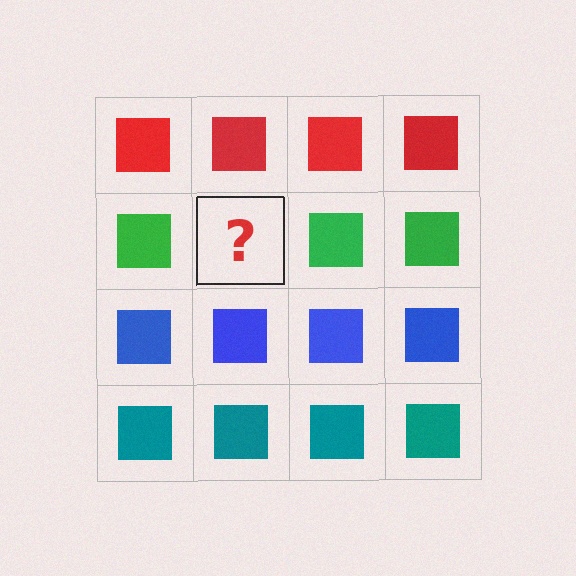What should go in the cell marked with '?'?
The missing cell should contain a green square.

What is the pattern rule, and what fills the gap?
The rule is that each row has a consistent color. The gap should be filled with a green square.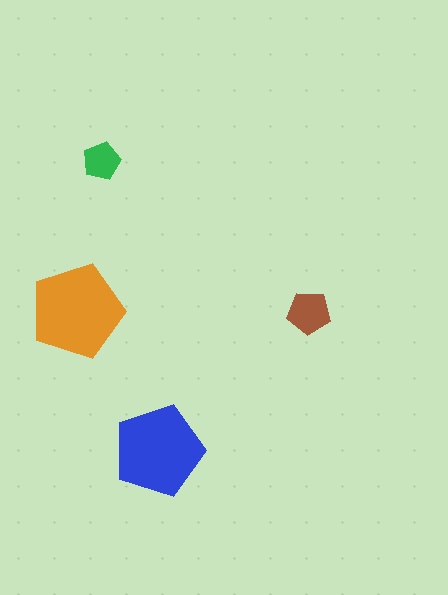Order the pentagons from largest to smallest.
the orange one, the blue one, the brown one, the green one.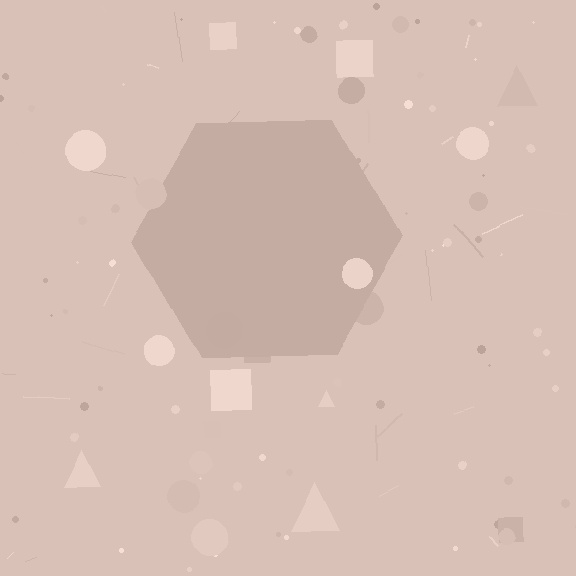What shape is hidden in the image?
A hexagon is hidden in the image.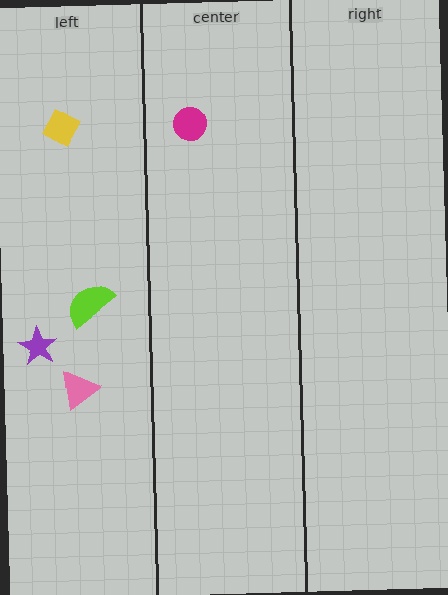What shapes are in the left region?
The lime semicircle, the purple star, the pink triangle, the yellow diamond.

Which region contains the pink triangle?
The left region.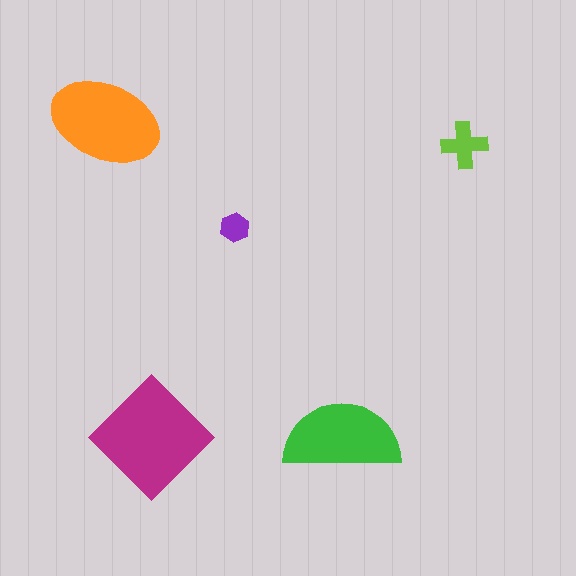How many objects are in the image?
There are 5 objects in the image.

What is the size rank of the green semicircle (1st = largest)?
3rd.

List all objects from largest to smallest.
The magenta diamond, the orange ellipse, the green semicircle, the lime cross, the purple hexagon.